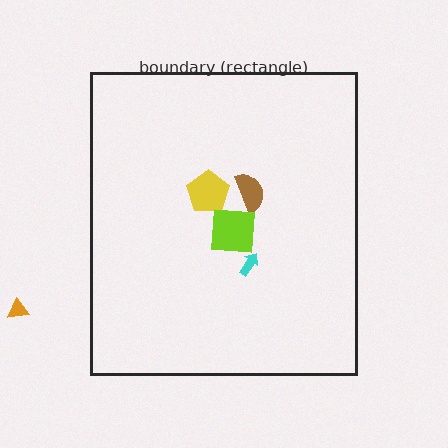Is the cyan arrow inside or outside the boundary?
Inside.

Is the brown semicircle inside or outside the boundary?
Inside.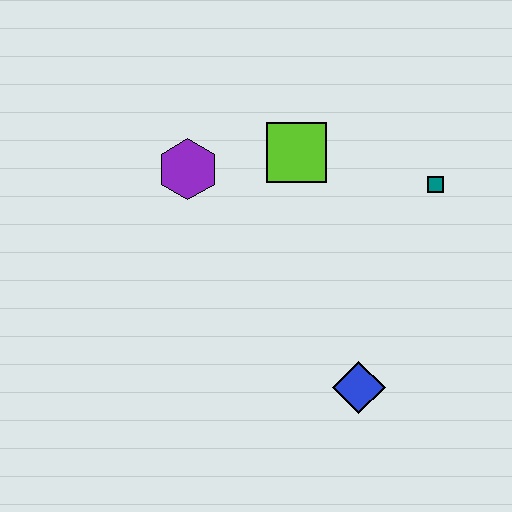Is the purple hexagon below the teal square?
No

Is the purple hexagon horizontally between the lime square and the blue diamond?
No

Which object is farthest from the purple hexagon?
The blue diamond is farthest from the purple hexagon.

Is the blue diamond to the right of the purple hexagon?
Yes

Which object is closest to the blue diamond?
The teal square is closest to the blue diamond.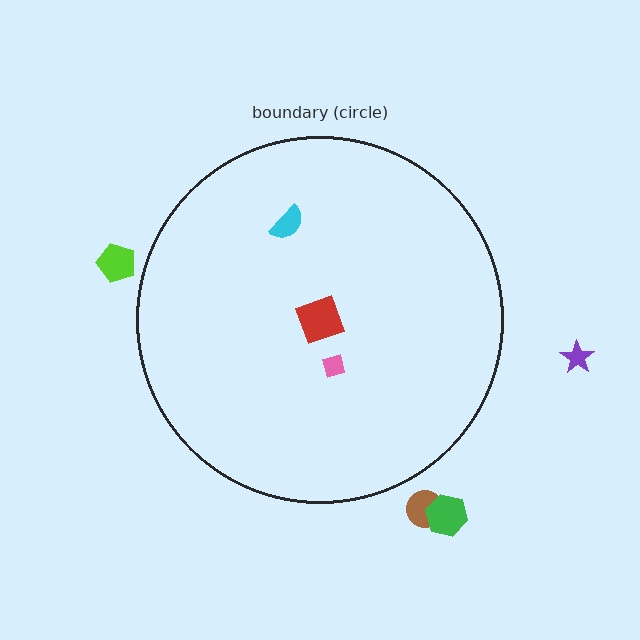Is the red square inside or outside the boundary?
Inside.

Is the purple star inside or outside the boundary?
Outside.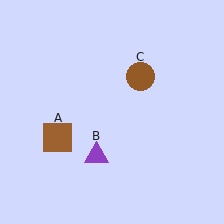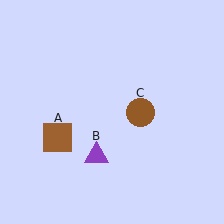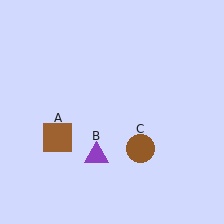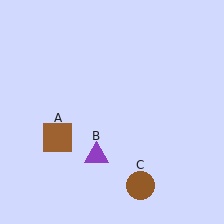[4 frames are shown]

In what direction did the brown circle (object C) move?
The brown circle (object C) moved down.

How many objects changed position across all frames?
1 object changed position: brown circle (object C).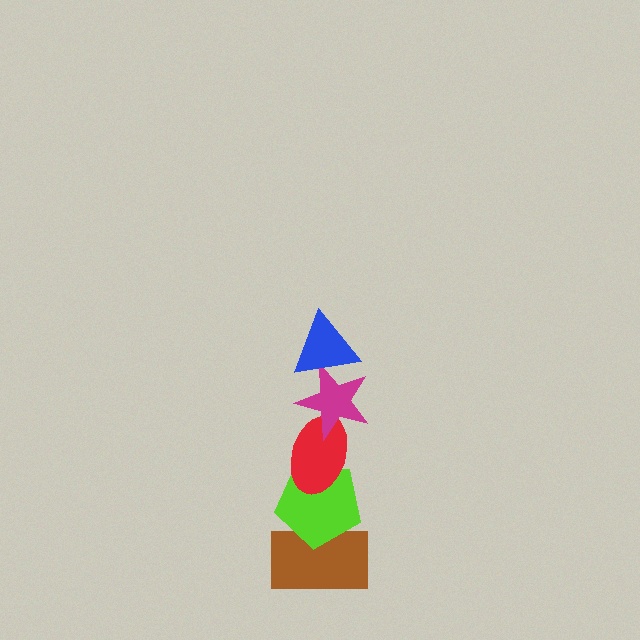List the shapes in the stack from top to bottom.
From top to bottom: the blue triangle, the magenta star, the red ellipse, the lime pentagon, the brown rectangle.